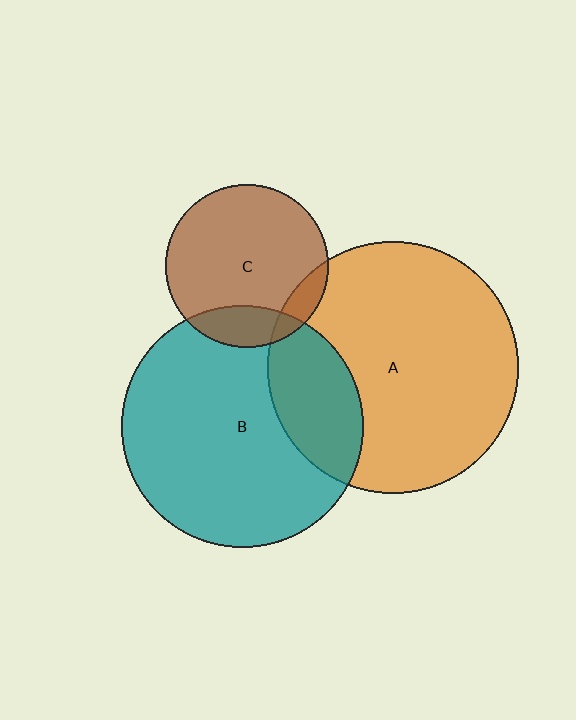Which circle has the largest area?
Circle A (orange).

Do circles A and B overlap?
Yes.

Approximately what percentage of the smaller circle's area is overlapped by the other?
Approximately 25%.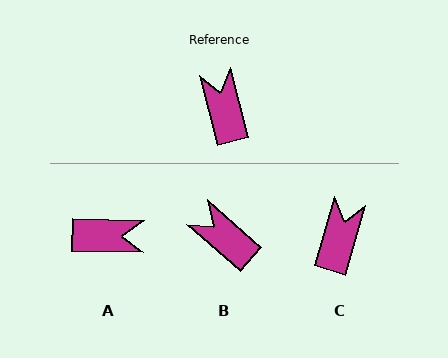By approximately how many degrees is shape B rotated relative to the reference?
Approximately 35 degrees counter-clockwise.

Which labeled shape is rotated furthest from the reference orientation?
A, about 105 degrees away.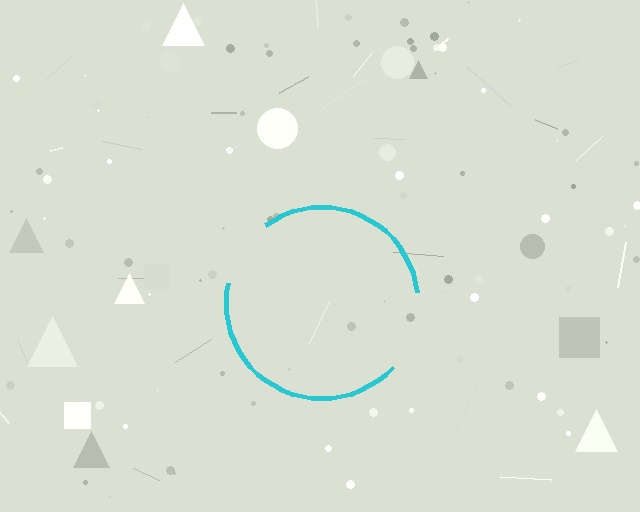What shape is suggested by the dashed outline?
The dashed outline suggests a circle.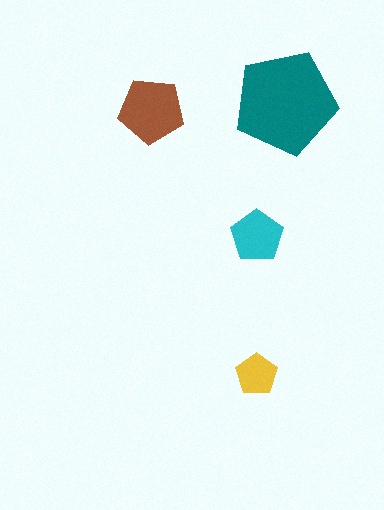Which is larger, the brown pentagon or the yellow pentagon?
The brown one.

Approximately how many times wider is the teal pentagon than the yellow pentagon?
About 2.5 times wider.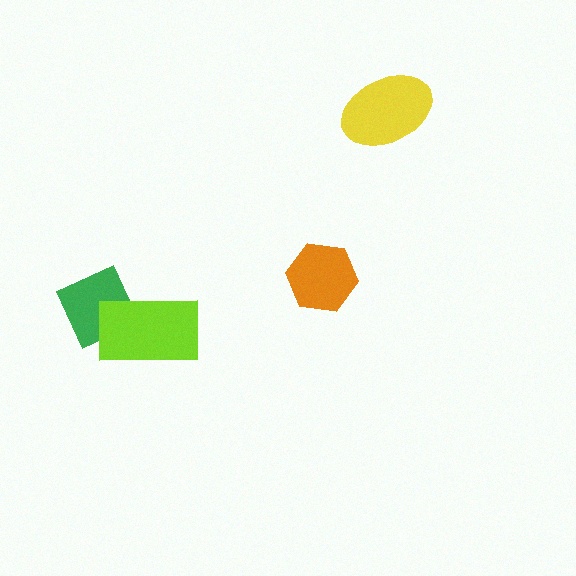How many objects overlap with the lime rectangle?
1 object overlaps with the lime rectangle.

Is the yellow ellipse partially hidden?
No, no other shape covers it.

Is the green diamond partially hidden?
Yes, it is partially covered by another shape.